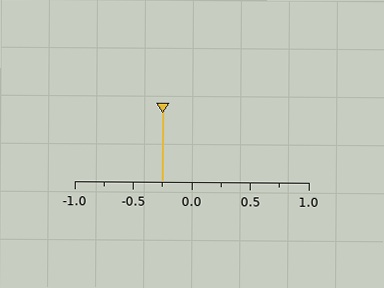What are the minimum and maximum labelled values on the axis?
The axis runs from -1.0 to 1.0.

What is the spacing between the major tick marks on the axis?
The major ticks are spaced 0.5 apart.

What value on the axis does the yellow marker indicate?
The marker indicates approximately -0.25.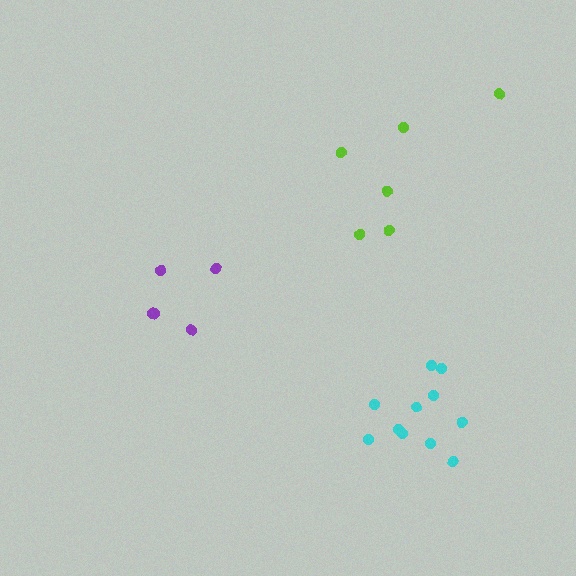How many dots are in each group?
Group 1: 5 dots, Group 2: 6 dots, Group 3: 11 dots (22 total).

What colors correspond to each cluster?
The clusters are colored: purple, lime, cyan.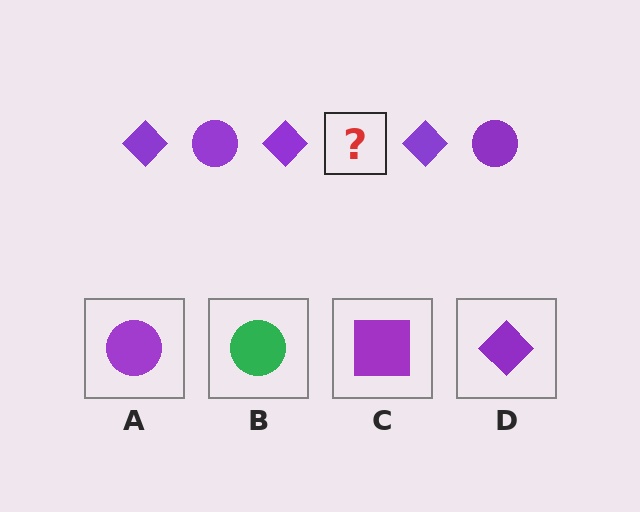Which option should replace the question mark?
Option A.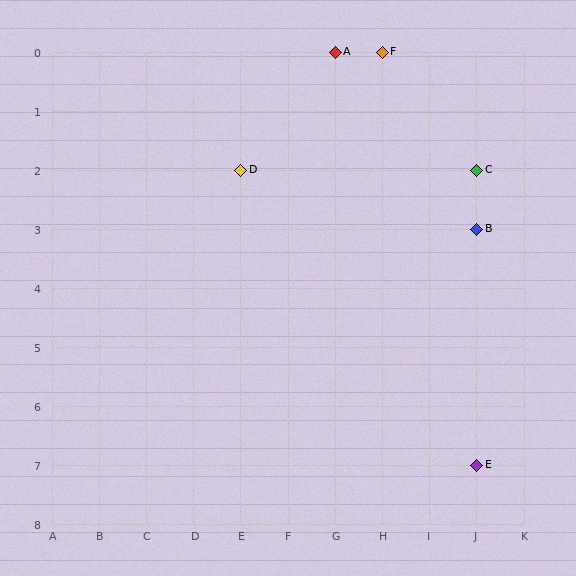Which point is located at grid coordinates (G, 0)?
Point A is at (G, 0).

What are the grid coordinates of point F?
Point F is at grid coordinates (H, 0).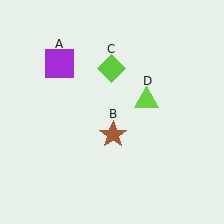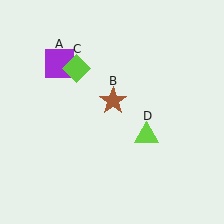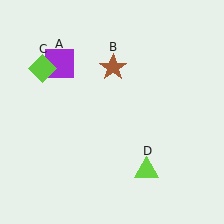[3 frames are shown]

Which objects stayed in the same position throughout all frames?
Purple square (object A) remained stationary.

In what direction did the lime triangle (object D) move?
The lime triangle (object D) moved down.